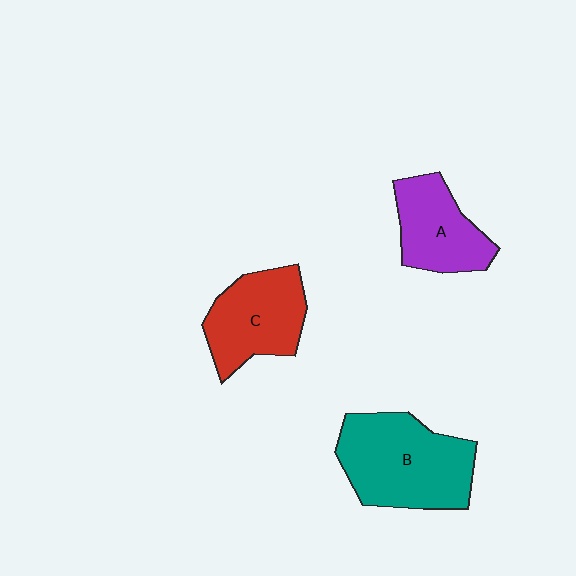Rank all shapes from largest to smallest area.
From largest to smallest: B (teal), C (red), A (purple).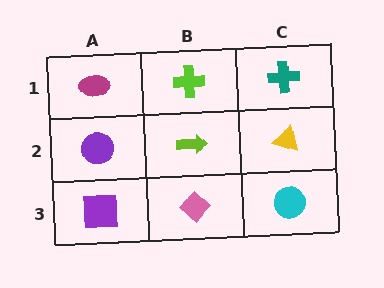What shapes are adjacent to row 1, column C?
A yellow triangle (row 2, column C), a lime cross (row 1, column B).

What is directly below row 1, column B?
A lime arrow.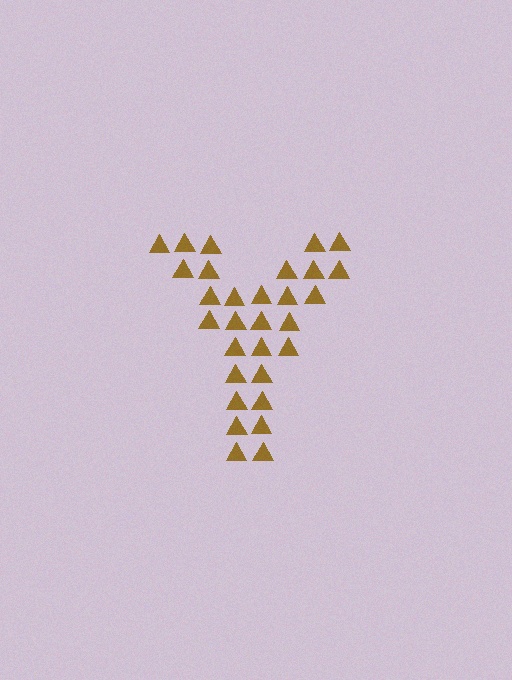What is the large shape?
The large shape is the letter Y.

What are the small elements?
The small elements are triangles.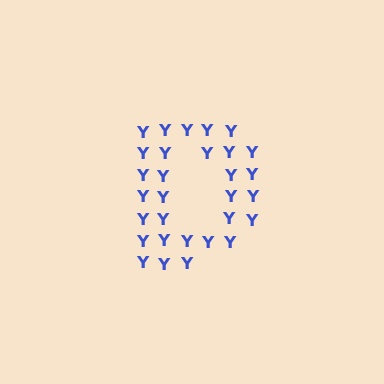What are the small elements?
The small elements are letter Y's.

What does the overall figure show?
The overall figure shows the letter D.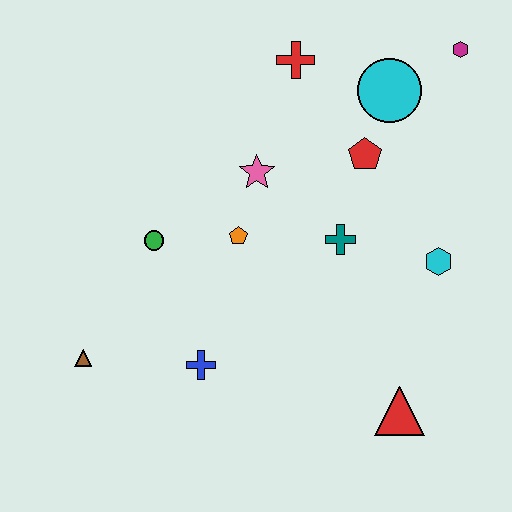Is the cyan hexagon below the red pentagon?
Yes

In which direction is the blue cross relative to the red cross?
The blue cross is below the red cross.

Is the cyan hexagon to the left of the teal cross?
No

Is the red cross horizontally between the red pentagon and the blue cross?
Yes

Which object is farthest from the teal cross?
The brown triangle is farthest from the teal cross.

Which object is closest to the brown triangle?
The blue cross is closest to the brown triangle.